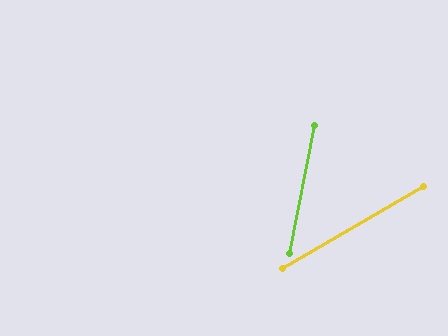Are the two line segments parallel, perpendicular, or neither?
Neither parallel nor perpendicular — they differ by about 49°.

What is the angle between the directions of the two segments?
Approximately 49 degrees.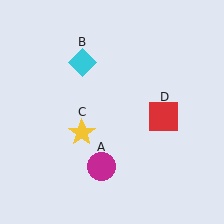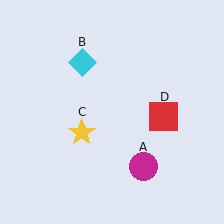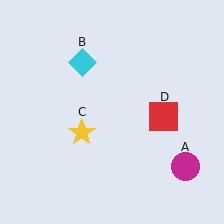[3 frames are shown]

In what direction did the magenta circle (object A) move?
The magenta circle (object A) moved right.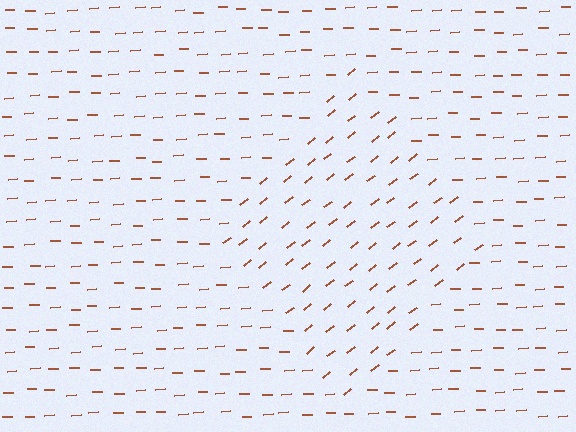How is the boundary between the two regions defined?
The boundary is defined purely by a change in line orientation (approximately 35 degrees difference). All lines are the same color and thickness.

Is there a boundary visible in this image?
Yes, there is a texture boundary formed by a change in line orientation.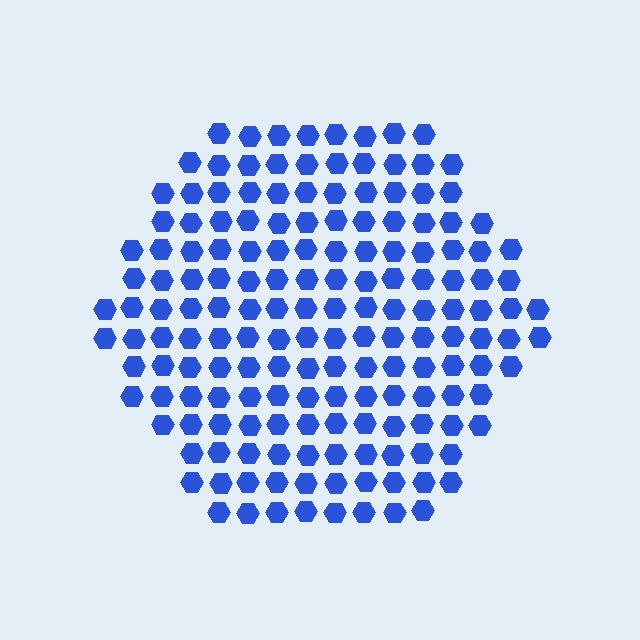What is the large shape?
The large shape is a hexagon.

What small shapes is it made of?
It is made of small hexagons.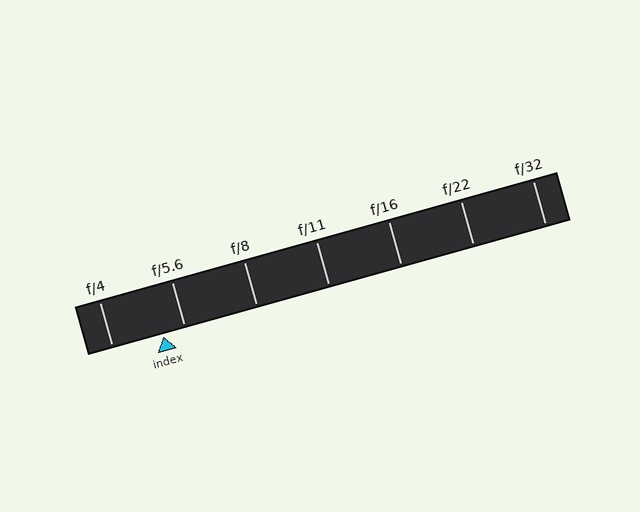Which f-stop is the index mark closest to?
The index mark is closest to f/5.6.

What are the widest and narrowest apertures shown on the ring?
The widest aperture shown is f/4 and the narrowest is f/32.